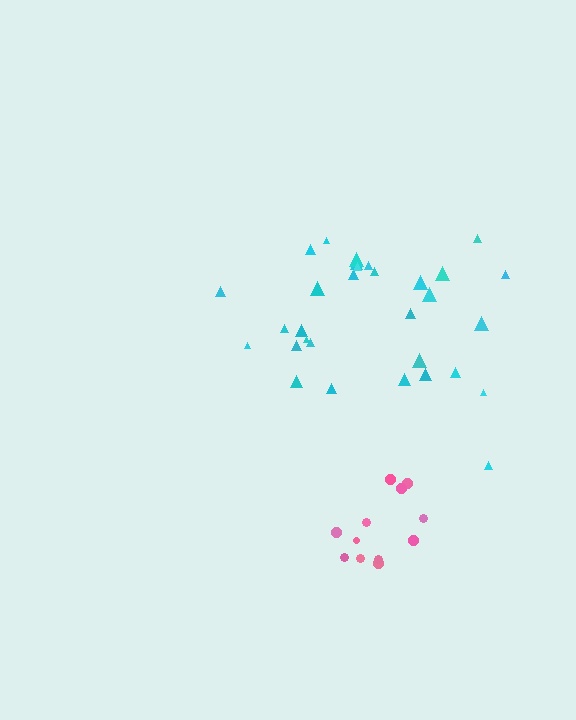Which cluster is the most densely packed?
Pink.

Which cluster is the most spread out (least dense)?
Cyan.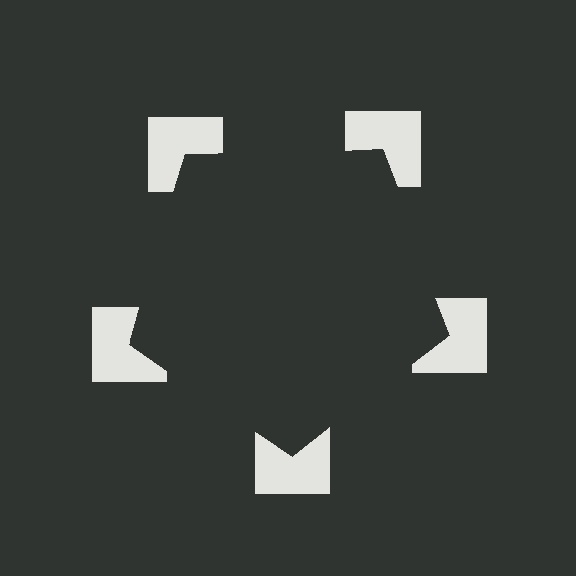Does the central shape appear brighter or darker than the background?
It typically appears slightly darker than the background, even though no actual brightness change is drawn.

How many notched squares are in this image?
There are 5 — one at each vertex of the illusory pentagon.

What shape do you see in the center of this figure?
An illusory pentagon — its edges are inferred from the aligned wedge cuts in the notched squares, not physically drawn.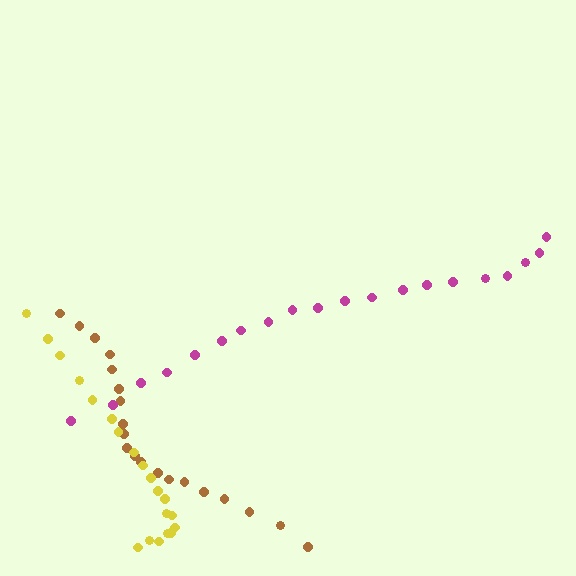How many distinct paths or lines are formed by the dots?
There are 3 distinct paths.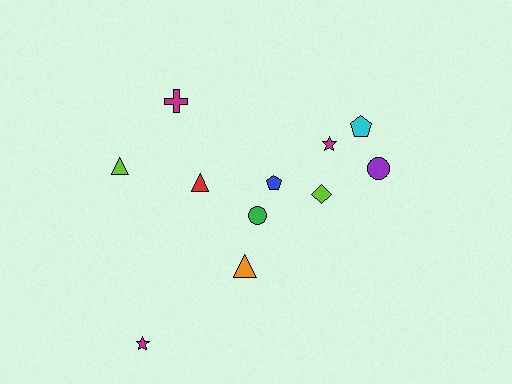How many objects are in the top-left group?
There are 3 objects.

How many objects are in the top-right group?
There are 5 objects.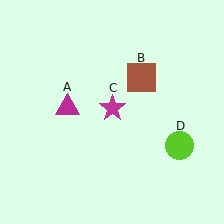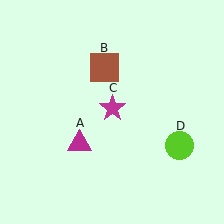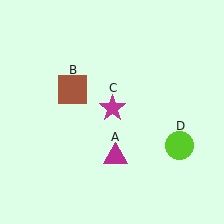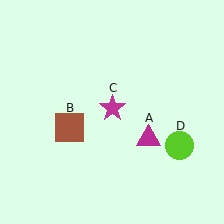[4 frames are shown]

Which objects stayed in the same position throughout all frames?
Magenta star (object C) and lime circle (object D) remained stationary.